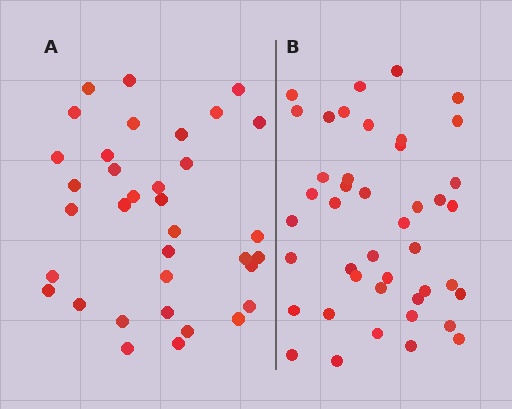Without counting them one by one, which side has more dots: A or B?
Region B (the right region) has more dots.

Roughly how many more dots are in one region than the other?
Region B has roughly 8 or so more dots than region A.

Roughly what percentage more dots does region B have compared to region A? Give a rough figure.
About 25% more.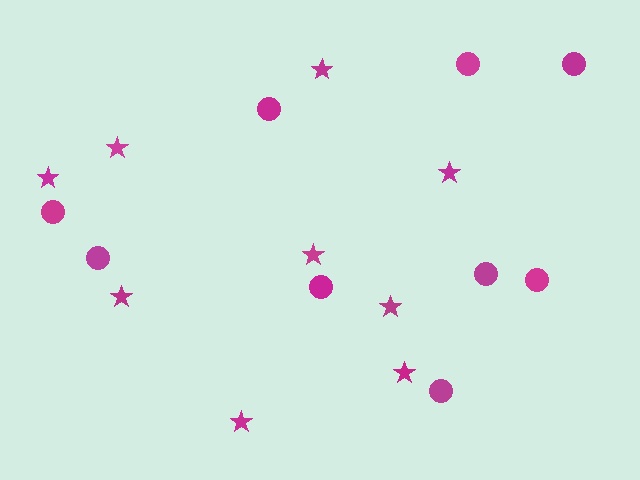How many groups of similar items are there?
There are 2 groups: one group of stars (9) and one group of circles (9).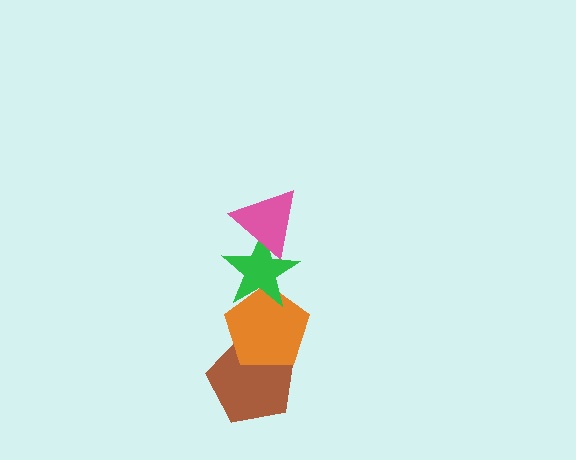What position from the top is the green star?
The green star is 2nd from the top.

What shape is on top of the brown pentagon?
The orange pentagon is on top of the brown pentagon.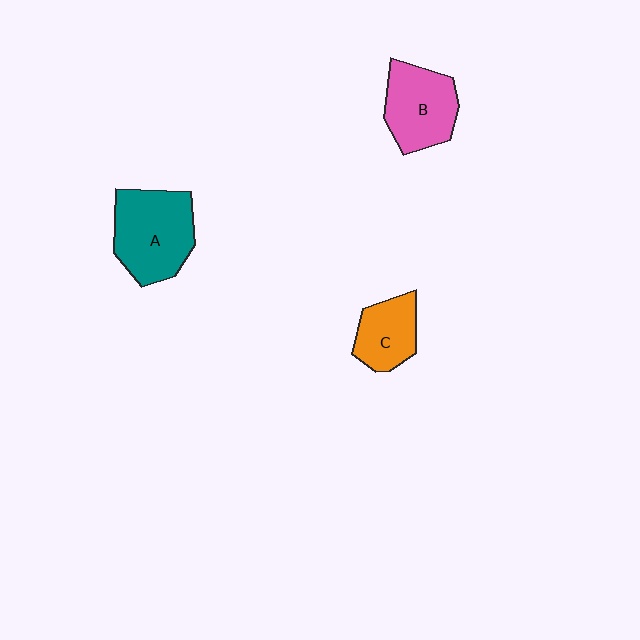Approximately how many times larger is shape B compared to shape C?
Approximately 1.4 times.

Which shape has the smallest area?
Shape C (orange).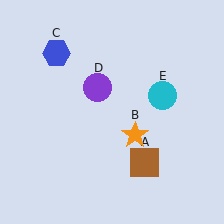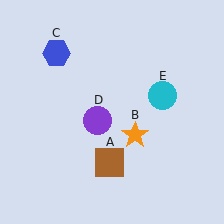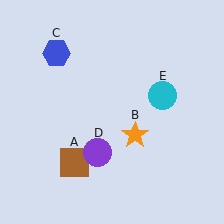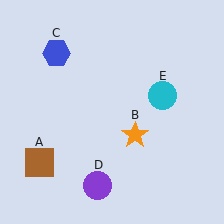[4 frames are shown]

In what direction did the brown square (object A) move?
The brown square (object A) moved left.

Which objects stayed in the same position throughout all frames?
Orange star (object B) and blue hexagon (object C) and cyan circle (object E) remained stationary.